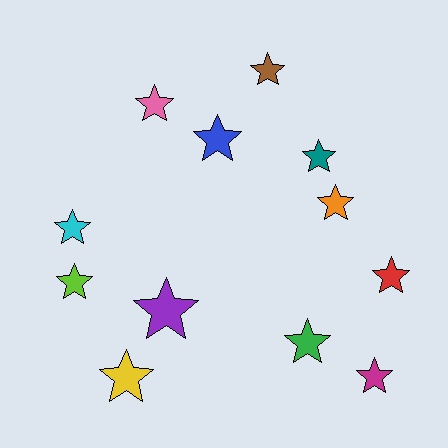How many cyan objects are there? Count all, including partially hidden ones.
There is 1 cyan object.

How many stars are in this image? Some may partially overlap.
There are 12 stars.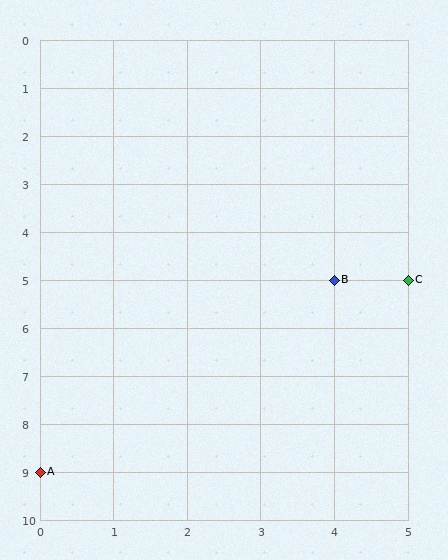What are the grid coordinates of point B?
Point B is at grid coordinates (4, 5).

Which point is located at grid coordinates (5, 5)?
Point C is at (5, 5).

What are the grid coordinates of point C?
Point C is at grid coordinates (5, 5).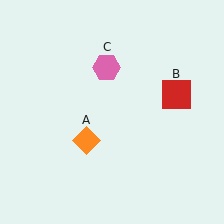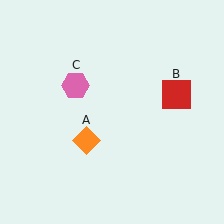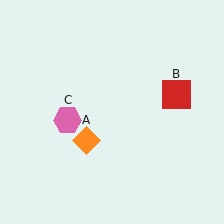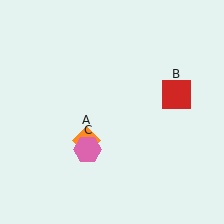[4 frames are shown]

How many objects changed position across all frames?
1 object changed position: pink hexagon (object C).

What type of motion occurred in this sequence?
The pink hexagon (object C) rotated counterclockwise around the center of the scene.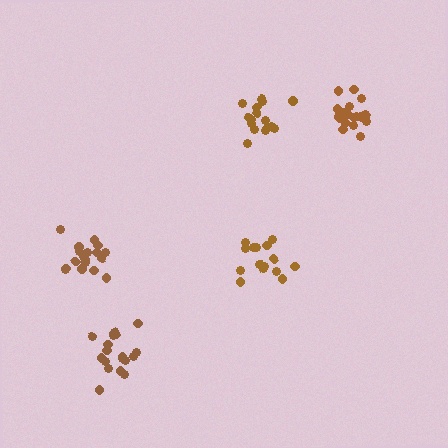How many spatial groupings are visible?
There are 5 spatial groupings.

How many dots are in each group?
Group 1: 15 dots, Group 2: 18 dots, Group 3: 16 dots, Group 4: 18 dots, Group 5: 18 dots (85 total).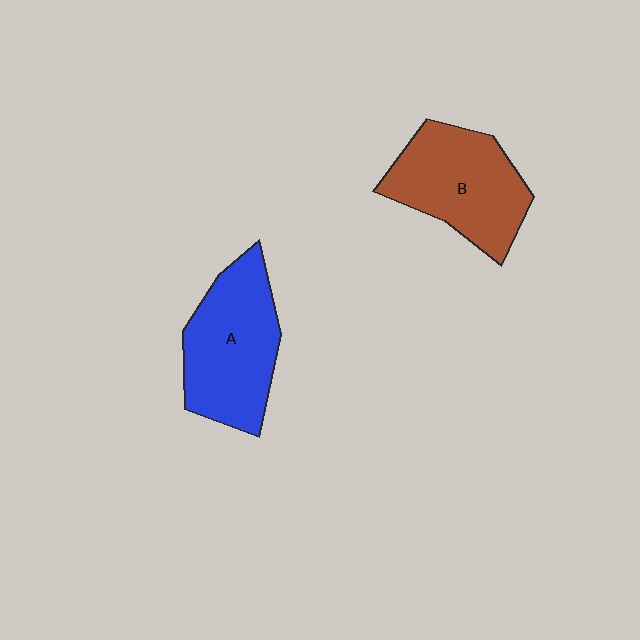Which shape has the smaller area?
Shape B (brown).